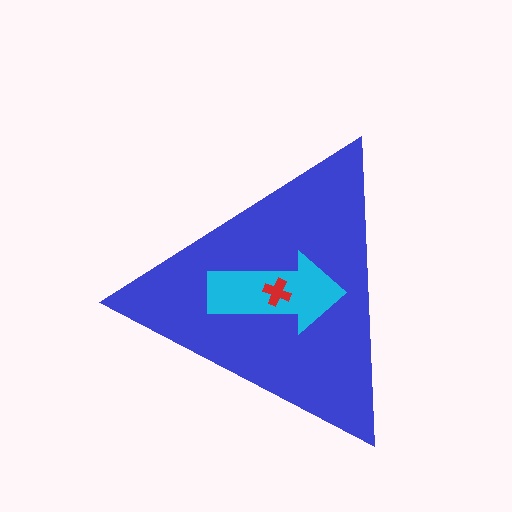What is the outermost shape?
The blue triangle.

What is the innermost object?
The red cross.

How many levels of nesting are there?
3.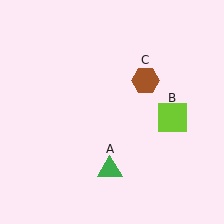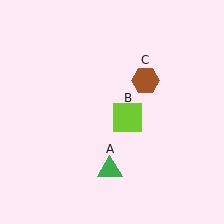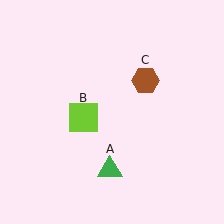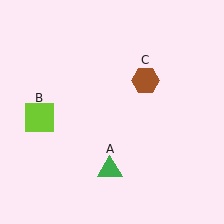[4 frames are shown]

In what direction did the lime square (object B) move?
The lime square (object B) moved left.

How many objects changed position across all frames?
1 object changed position: lime square (object B).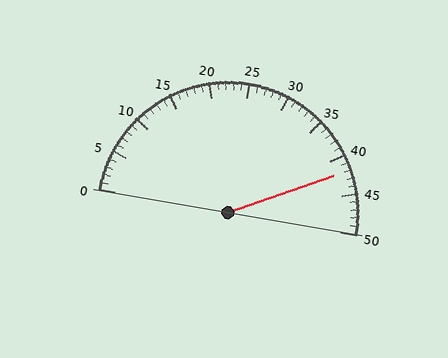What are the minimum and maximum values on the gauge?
The gauge ranges from 0 to 50.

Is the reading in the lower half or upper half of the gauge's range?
The reading is in the upper half of the range (0 to 50).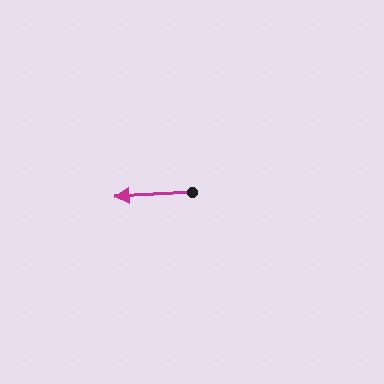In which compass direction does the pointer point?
West.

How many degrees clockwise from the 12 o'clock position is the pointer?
Approximately 267 degrees.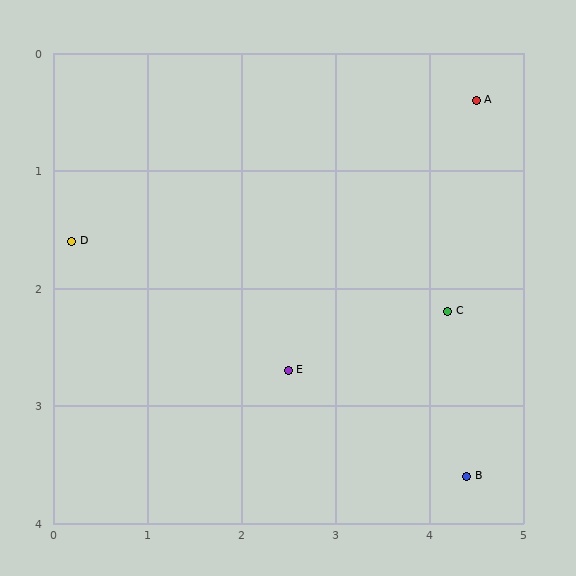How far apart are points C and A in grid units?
Points C and A are about 1.8 grid units apart.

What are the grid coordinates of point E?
Point E is at approximately (2.5, 2.7).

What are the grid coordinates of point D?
Point D is at approximately (0.2, 1.6).